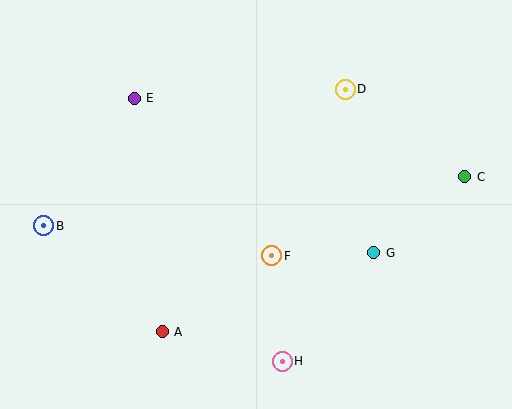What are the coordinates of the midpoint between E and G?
The midpoint between E and G is at (254, 175).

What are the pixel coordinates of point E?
Point E is at (134, 98).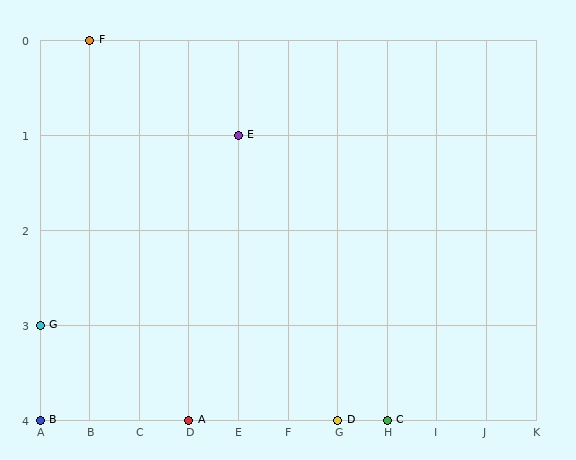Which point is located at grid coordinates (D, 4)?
Point A is at (D, 4).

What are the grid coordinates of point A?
Point A is at grid coordinates (D, 4).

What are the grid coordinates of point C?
Point C is at grid coordinates (H, 4).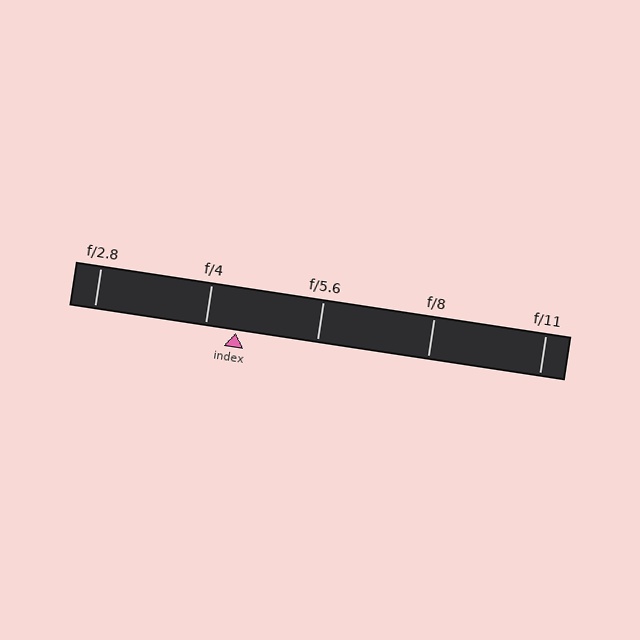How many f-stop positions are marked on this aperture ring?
There are 5 f-stop positions marked.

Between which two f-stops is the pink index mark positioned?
The index mark is between f/4 and f/5.6.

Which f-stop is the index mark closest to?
The index mark is closest to f/4.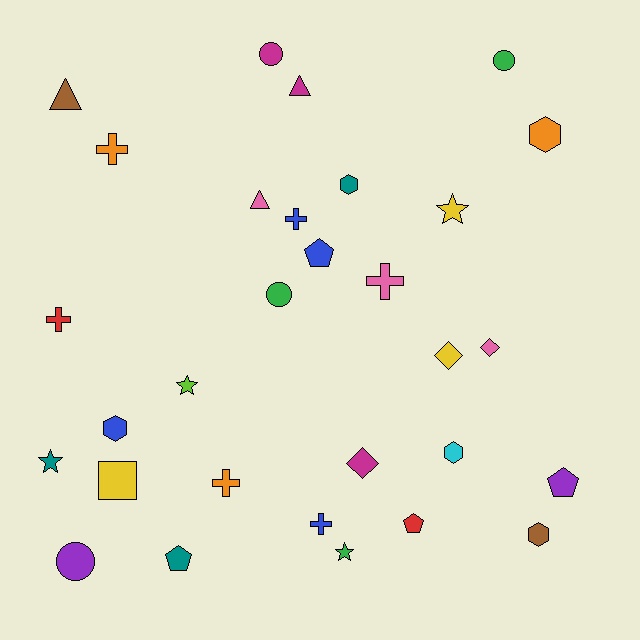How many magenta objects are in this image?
There are 3 magenta objects.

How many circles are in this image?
There are 4 circles.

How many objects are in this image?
There are 30 objects.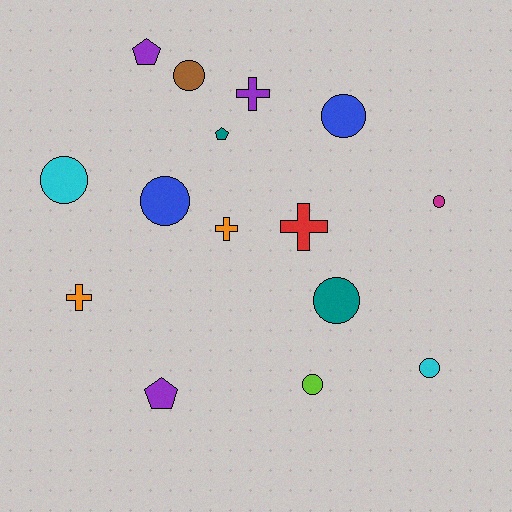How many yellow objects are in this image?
There are no yellow objects.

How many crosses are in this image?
There are 4 crosses.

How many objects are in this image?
There are 15 objects.